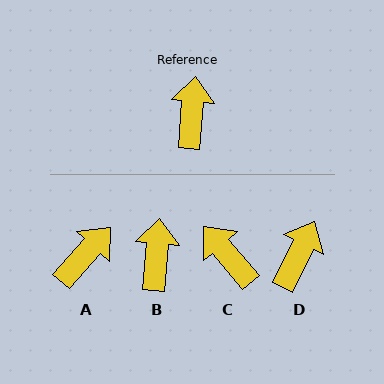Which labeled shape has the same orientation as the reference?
B.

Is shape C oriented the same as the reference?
No, it is off by about 45 degrees.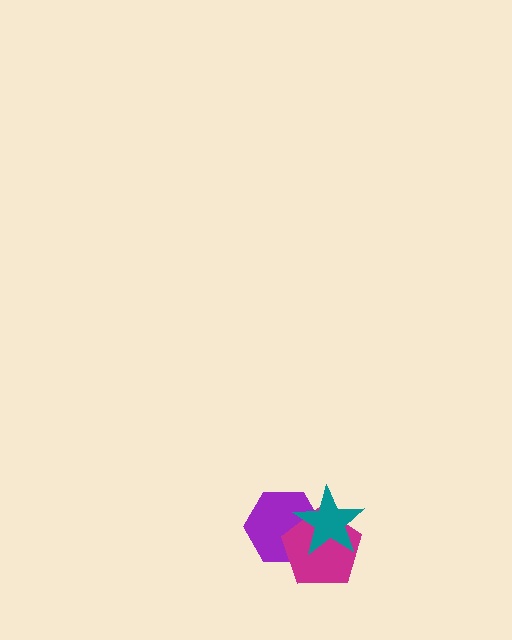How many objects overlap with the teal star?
2 objects overlap with the teal star.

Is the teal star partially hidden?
No, no other shape covers it.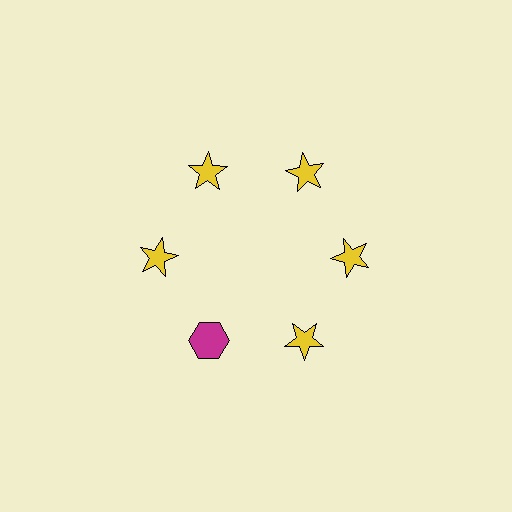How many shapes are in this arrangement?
There are 6 shapes arranged in a ring pattern.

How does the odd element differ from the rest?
It differs in both color (magenta instead of yellow) and shape (hexagon instead of star).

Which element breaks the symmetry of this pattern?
The magenta hexagon at roughly the 7 o'clock position breaks the symmetry. All other shapes are yellow stars.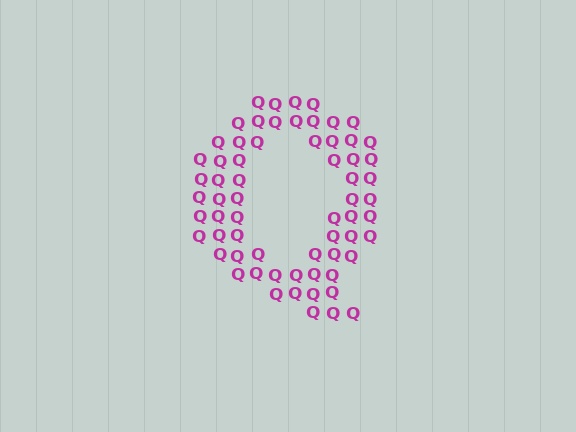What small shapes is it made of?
It is made of small letter Q's.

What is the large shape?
The large shape is the letter Q.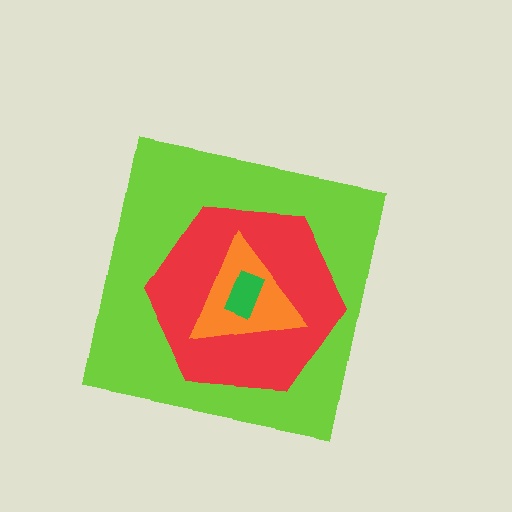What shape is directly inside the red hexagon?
The orange triangle.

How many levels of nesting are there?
4.